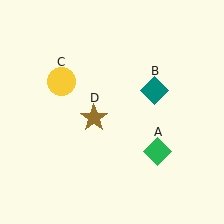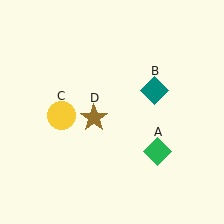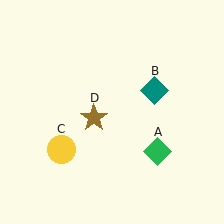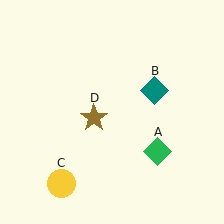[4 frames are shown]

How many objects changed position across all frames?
1 object changed position: yellow circle (object C).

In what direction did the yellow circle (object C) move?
The yellow circle (object C) moved down.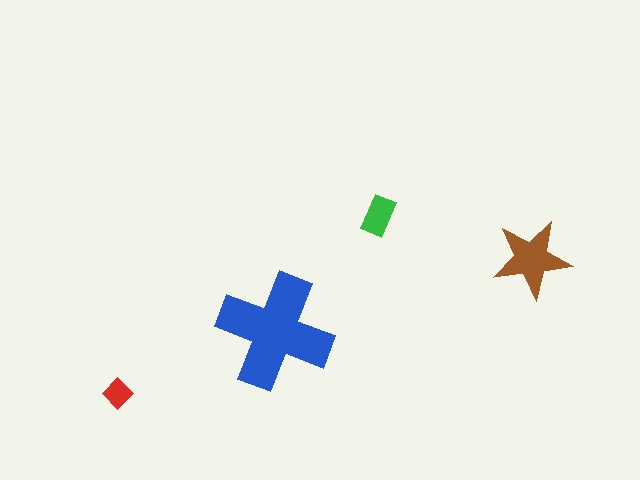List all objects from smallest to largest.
The red diamond, the green rectangle, the brown star, the blue cross.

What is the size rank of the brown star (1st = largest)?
2nd.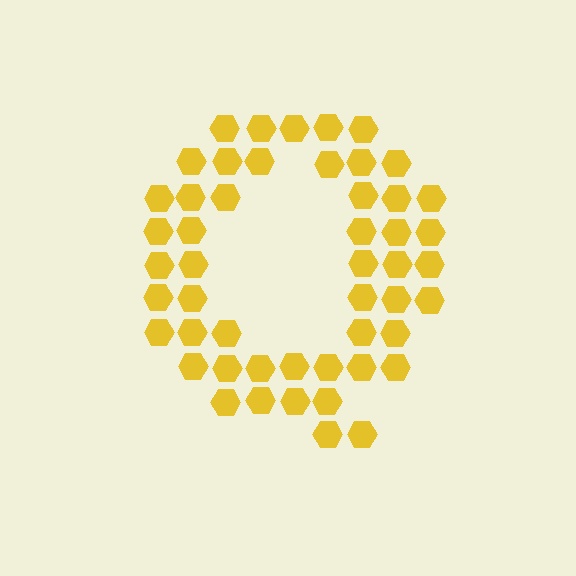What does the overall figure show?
The overall figure shows the letter Q.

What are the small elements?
The small elements are hexagons.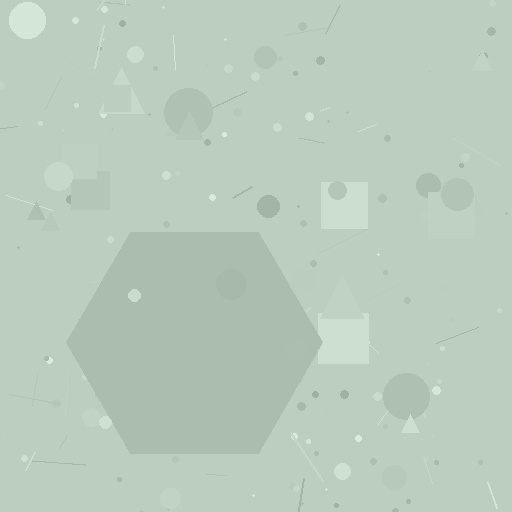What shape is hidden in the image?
A hexagon is hidden in the image.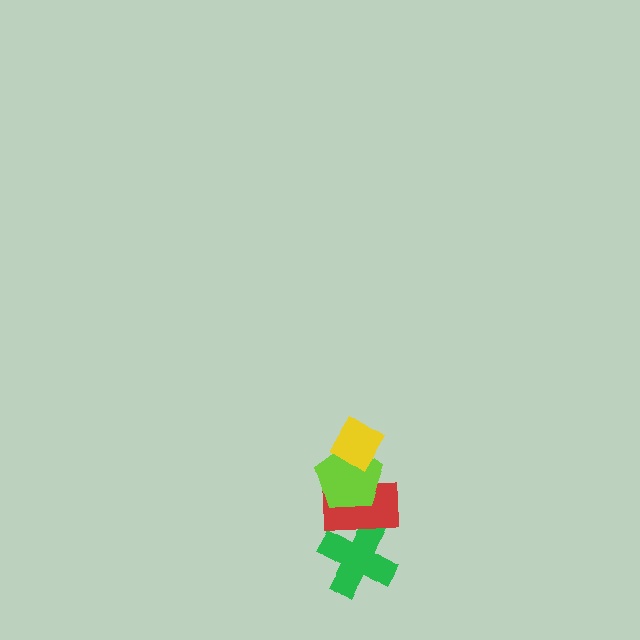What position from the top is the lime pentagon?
The lime pentagon is 2nd from the top.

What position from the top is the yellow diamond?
The yellow diamond is 1st from the top.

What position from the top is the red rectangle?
The red rectangle is 3rd from the top.